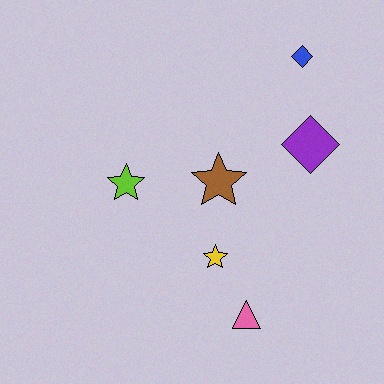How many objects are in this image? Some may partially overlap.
There are 6 objects.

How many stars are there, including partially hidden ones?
There are 3 stars.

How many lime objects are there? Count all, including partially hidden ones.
There is 1 lime object.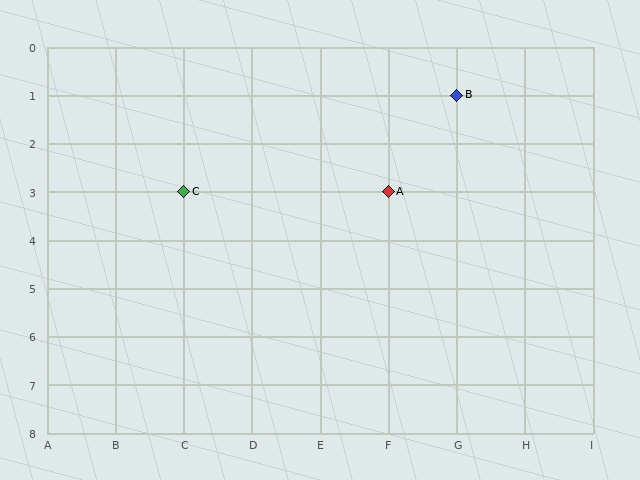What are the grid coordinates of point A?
Point A is at grid coordinates (F, 3).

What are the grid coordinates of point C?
Point C is at grid coordinates (C, 3).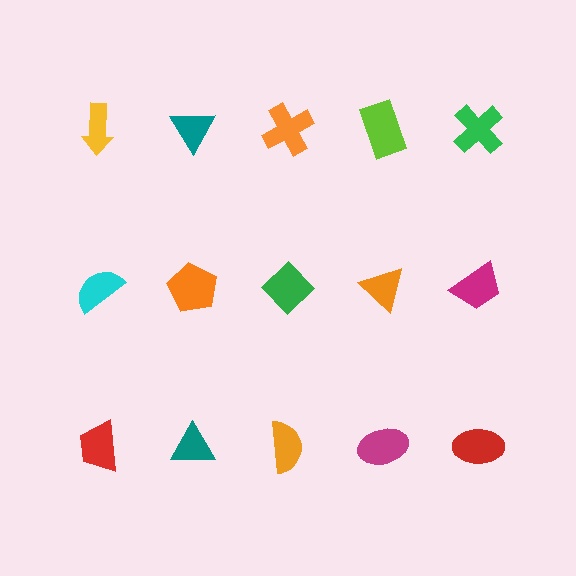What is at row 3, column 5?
A red ellipse.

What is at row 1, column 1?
A yellow arrow.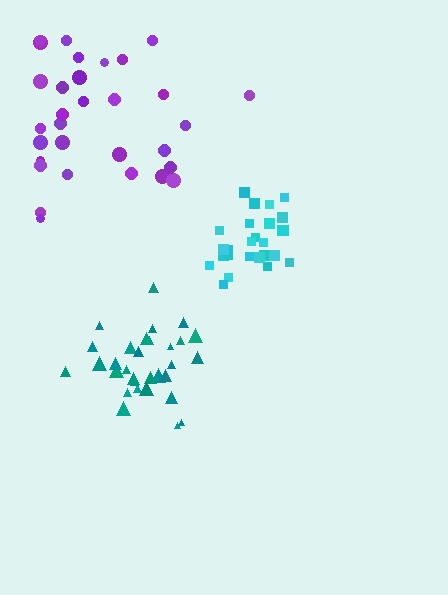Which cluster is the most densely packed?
Cyan.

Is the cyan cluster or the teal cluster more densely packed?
Cyan.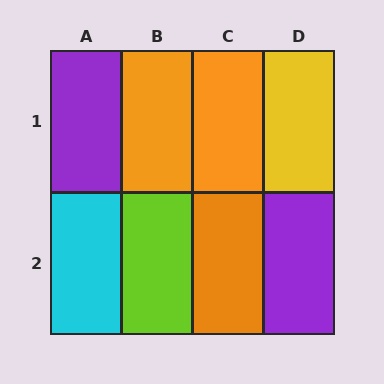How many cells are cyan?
1 cell is cyan.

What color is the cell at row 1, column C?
Orange.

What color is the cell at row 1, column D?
Yellow.